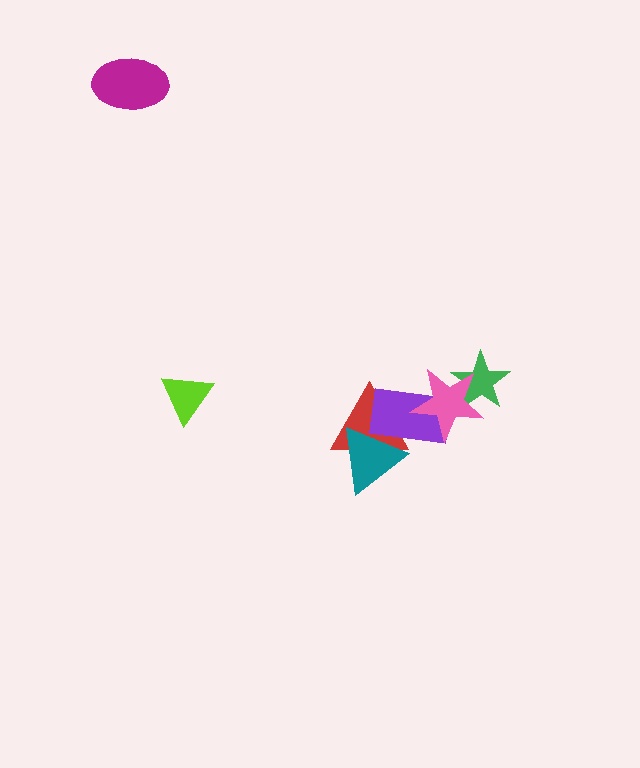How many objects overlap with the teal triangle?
2 objects overlap with the teal triangle.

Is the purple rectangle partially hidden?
Yes, it is partially covered by another shape.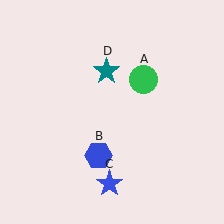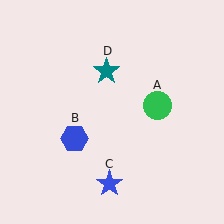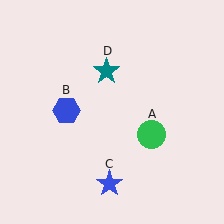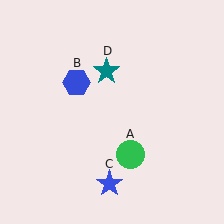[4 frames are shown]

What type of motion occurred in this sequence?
The green circle (object A), blue hexagon (object B) rotated clockwise around the center of the scene.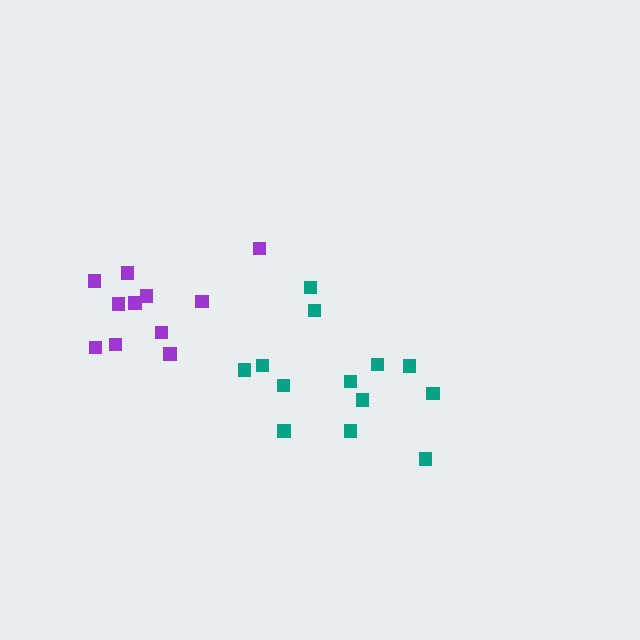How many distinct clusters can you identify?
There are 2 distinct clusters.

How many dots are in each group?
Group 1: 13 dots, Group 2: 11 dots (24 total).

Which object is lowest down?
The teal cluster is bottommost.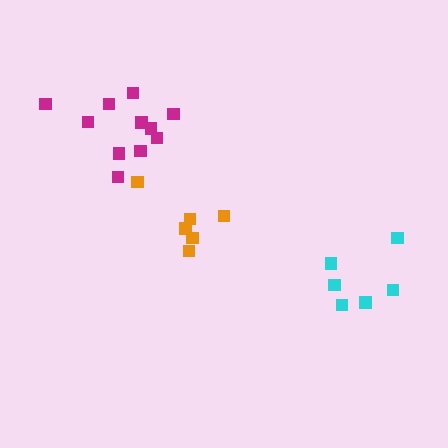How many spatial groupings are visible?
There are 3 spatial groupings.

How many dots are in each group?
Group 1: 6 dots, Group 2: 6 dots, Group 3: 11 dots (23 total).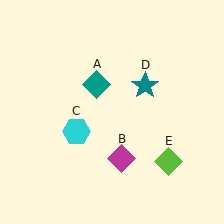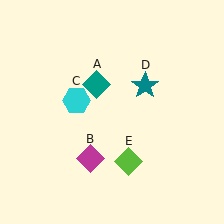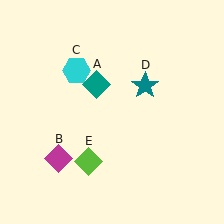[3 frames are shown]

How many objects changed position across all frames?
3 objects changed position: magenta diamond (object B), cyan hexagon (object C), lime diamond (object E).